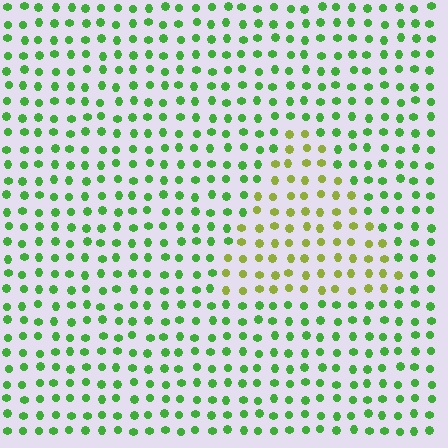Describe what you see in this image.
The image is filled with small green elements in a uniform arrangement. A triangle-shaped region is visible where the elements are tinted to a slightly different hue, forming a subtle color boundary.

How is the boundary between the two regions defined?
The boundary is defined purely by a slight shift in hue (about 41 degrees). Spacing, size, and orientation are identical on both sides.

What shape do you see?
I see a triangle.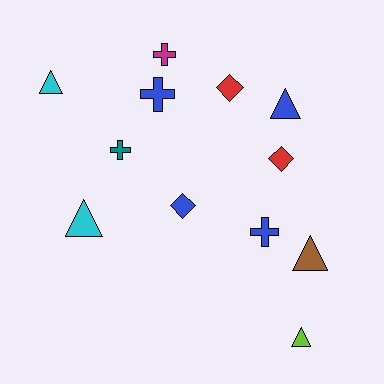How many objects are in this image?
There are 12 objects.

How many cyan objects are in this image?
There are 2 cyan objects.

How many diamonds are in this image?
There are 3 diamonds.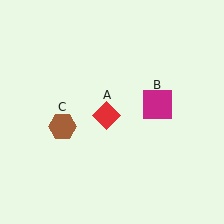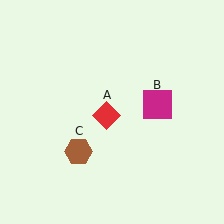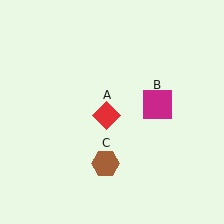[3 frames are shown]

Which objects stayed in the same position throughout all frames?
Red diamond (object A) and magenta square (object B) remained stationary.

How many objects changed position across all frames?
1 object changed position: brown hexagon (object C).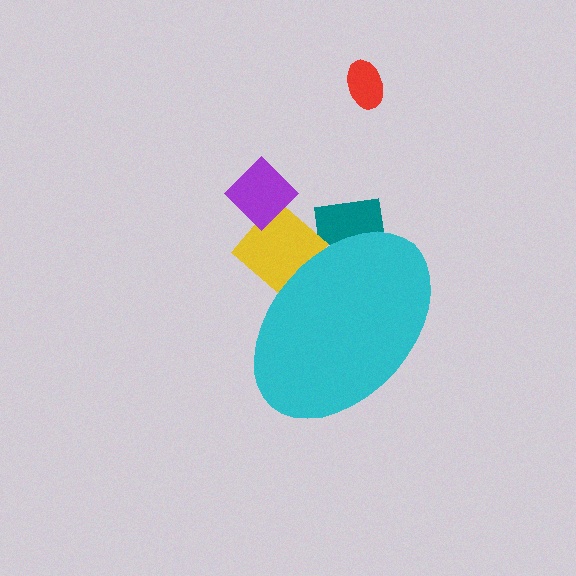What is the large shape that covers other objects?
A cyan ellipse.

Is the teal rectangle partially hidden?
Yes, the teal rectangle is partially hidden behind the cyan ellipse.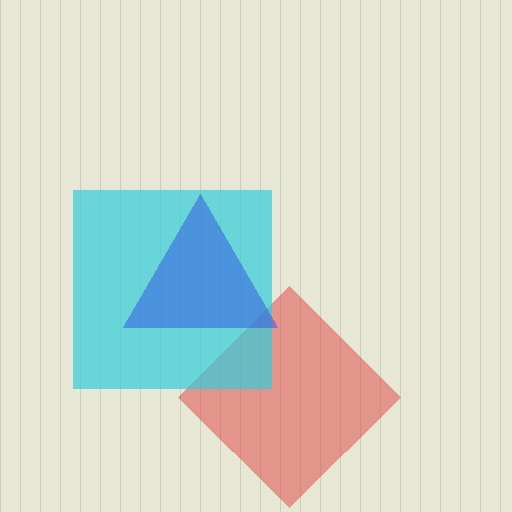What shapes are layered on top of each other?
The layered shapes are: a red diamond, a cyan square, a blue triangle.